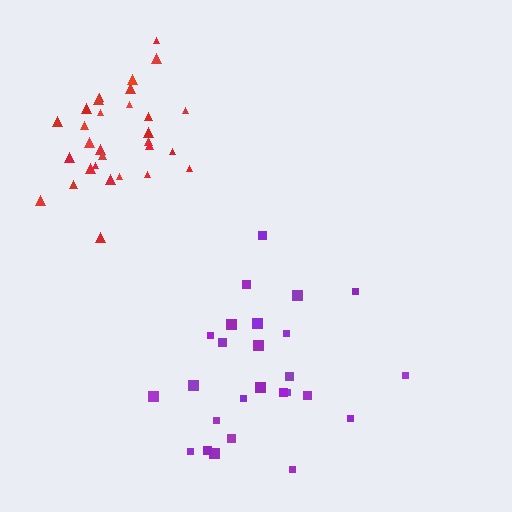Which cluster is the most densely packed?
Red.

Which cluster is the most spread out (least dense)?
Purple.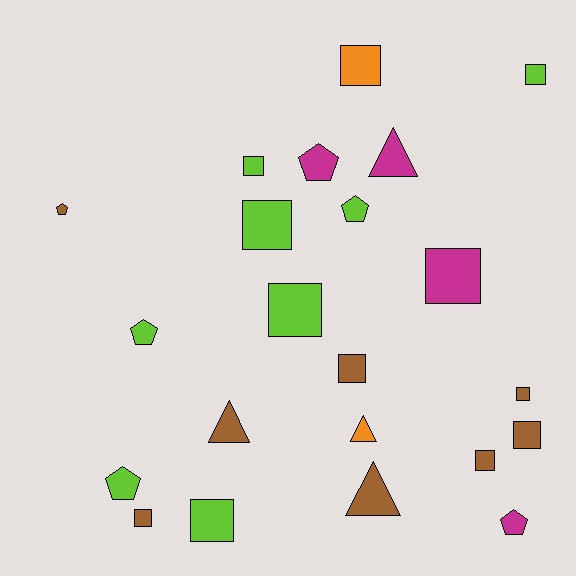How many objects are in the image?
There are 22 objects.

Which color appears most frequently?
Brown, with 8 objects.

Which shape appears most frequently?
Square, with 12 objects.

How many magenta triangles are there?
There is 1 magenta triangle.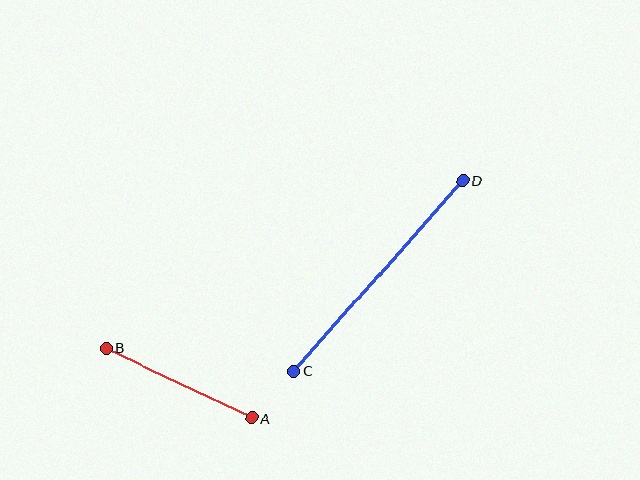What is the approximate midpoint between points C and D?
The midpoint is at approximately (378, 276) pixels.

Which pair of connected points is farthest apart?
Points C and D are farthest apart.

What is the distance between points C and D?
The distance is approximately 255 pixels.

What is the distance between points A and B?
The distance is approximately 161 pixels.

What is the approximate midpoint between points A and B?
The midpoint is at approximately (179, 383) pixels.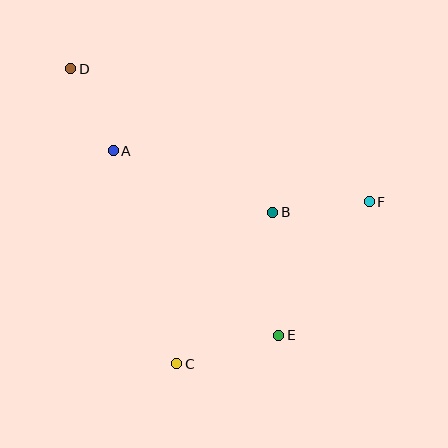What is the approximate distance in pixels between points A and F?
The distance between A and F is approximately 261 pixels.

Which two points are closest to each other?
Points A and D are closest to each other.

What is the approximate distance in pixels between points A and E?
The distance between A and E is approximately 248 pixels.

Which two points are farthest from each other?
Points D and E are farthest from each other.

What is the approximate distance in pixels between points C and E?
The distance between C and E is approximately 106 pixels.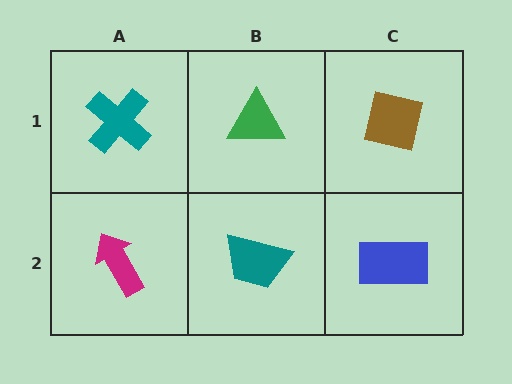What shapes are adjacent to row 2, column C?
A brown square (row 1, column C), a teal trapezoid (row 2, column B).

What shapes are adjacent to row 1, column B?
A teal trapezoid (row 2, column B), a teal cross (row 1, column A), a brown square (row 1, column C).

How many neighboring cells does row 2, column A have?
2.